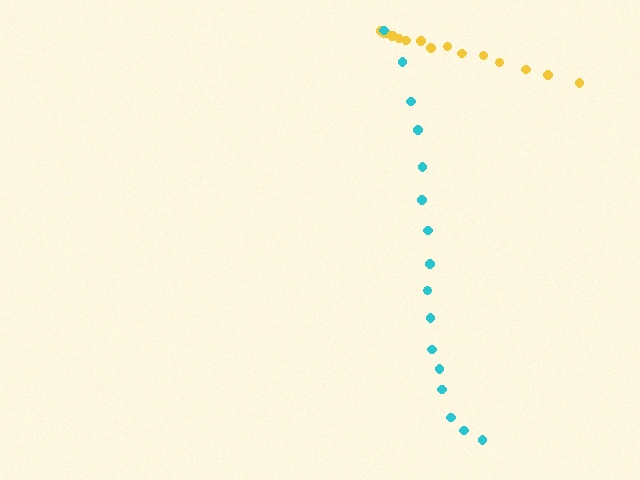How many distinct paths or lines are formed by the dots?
There are 2 distinct paths.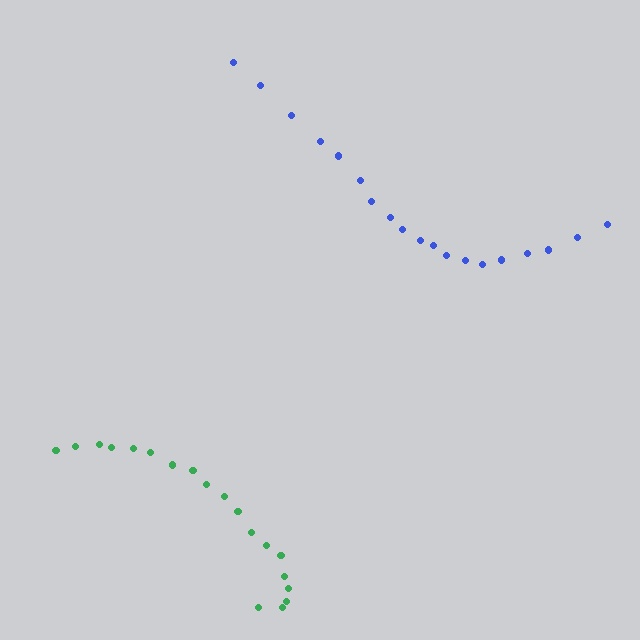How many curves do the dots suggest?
There are 2 distinct paths.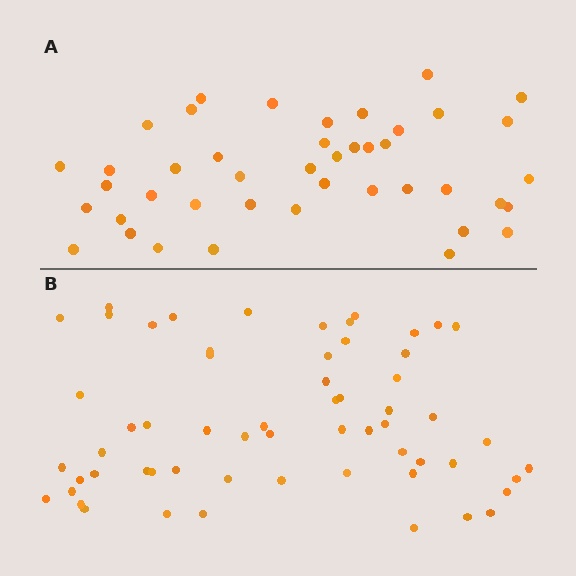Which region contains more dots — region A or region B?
Region B (the bottom region) has more dots.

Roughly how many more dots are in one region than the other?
Region B has approximately 15 more dots than region A.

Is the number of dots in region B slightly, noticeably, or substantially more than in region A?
Region B has noticeably more, but not dramatically so. The ratio is roughly 1.4 to 1.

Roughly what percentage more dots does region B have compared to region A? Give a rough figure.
About 40% more.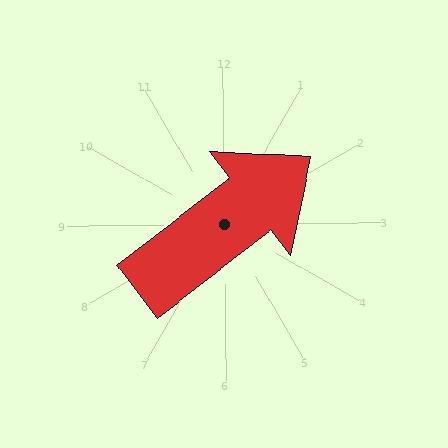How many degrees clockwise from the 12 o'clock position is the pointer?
Approximately 53 degrees.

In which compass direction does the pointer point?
Northeast.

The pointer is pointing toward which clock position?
Roughly 2 o'clock.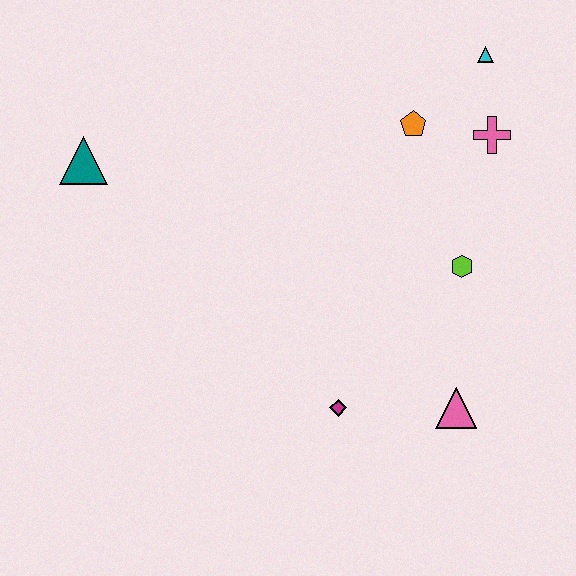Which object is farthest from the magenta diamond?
The cyan triangle is farthest from the magenta diamond.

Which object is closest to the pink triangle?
The magenta diamond is closest to the pink triangle.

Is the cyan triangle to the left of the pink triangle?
No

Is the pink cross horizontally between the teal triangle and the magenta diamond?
No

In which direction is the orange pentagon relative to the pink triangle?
The orange pentagon is above the pink triangle.